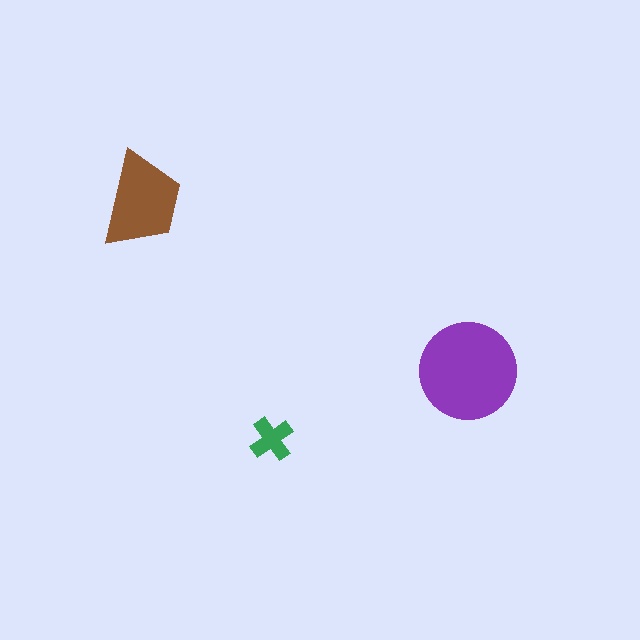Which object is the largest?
The purple circle.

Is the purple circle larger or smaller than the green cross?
Larger.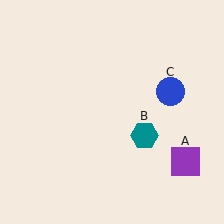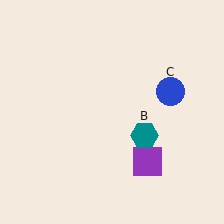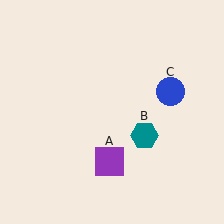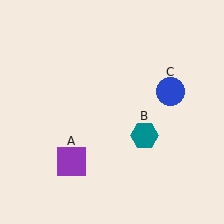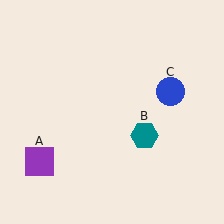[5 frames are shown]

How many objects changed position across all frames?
1 object changed position: purple square (object A).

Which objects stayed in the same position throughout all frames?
Teal hexagon (object B) and blue circle (object C) remained stationary.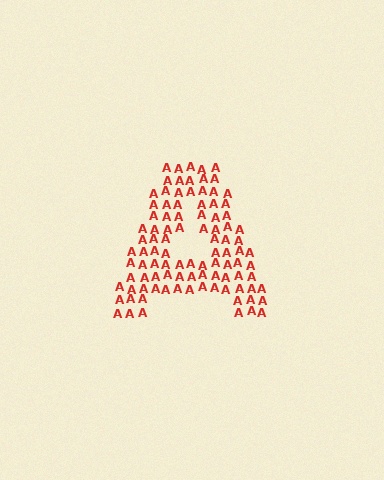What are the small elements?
The small elements are letter A's.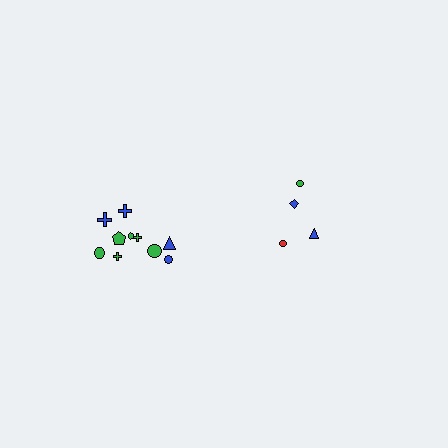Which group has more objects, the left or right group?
The left group.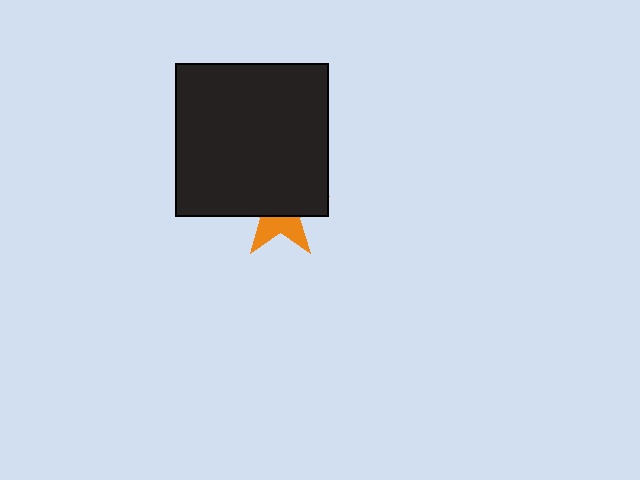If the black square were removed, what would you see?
You would see the complete orange star.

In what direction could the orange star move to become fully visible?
The orange star could move down. That would shift it out from behind the black square entirely.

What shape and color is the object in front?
The object in front is a black square.